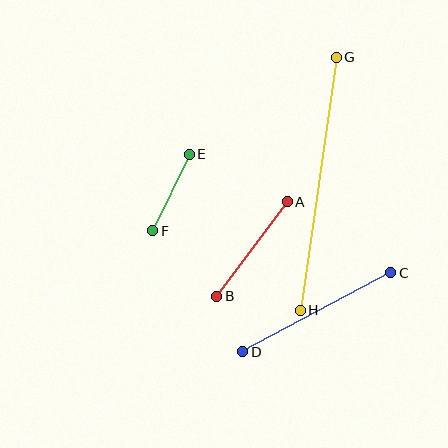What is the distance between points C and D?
The distance is approximately 168 pixels.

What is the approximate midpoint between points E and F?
The midpoint is at approximately (171, 192) pixels.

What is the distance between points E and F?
The distance is approximately 85 pixels.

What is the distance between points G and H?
The distance is approximately 255 pixels.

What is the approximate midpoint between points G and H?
The midpoint is at approximately (318, 184) pixels.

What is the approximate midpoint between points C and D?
The midpoint is at approximately (317, 312) pixels.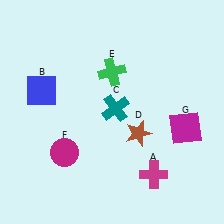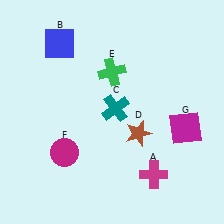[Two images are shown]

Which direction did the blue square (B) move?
The blue square (B) moved up.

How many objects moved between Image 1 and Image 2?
1 object moved between the two images.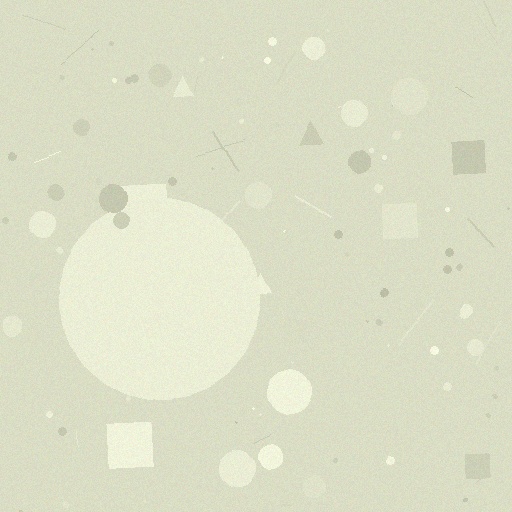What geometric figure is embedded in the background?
A circle is embedded in the background.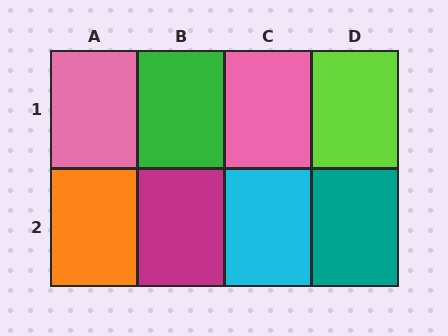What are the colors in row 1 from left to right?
Pink, green, pink, lime.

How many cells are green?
1 cell is green.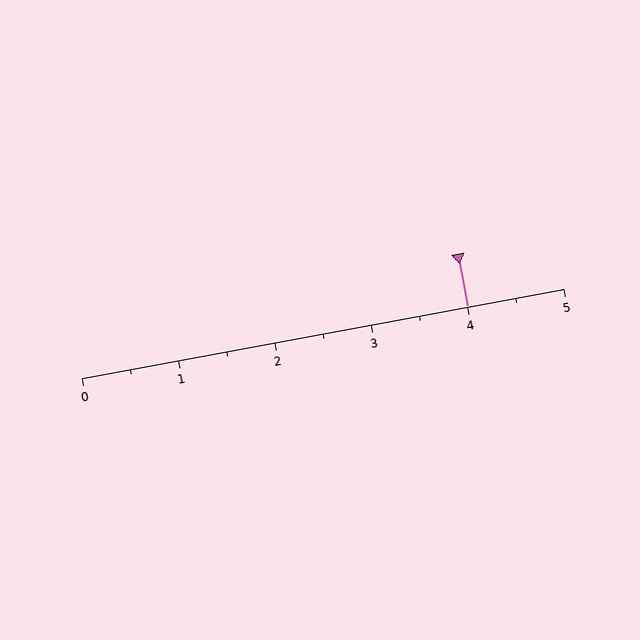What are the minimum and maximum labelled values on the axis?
The axis runs from 0 to 5.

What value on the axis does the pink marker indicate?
The marker indicates approximately 4.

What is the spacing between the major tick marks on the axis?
The major ticks are spaced 1 apart.